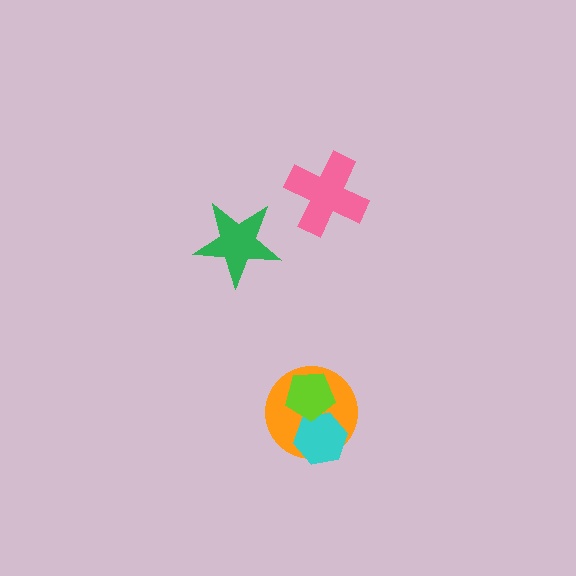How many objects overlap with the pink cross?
0 objects overlap with the pink cross.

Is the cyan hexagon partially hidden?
Yes, it is partially covered by another shape.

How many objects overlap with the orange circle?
2 objects overlap with the orange circle.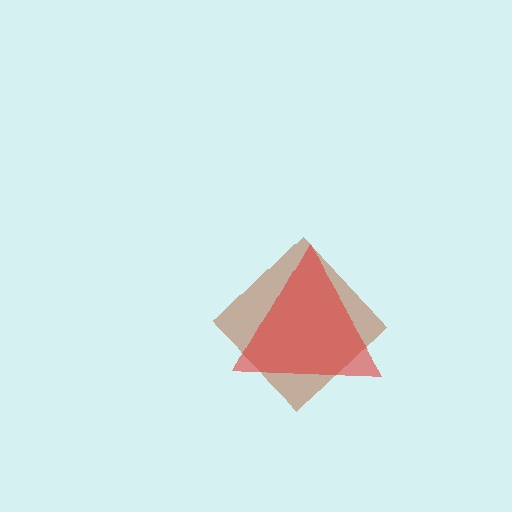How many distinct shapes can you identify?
There are 2 distinct shapes: a brown diamond, a red triangle.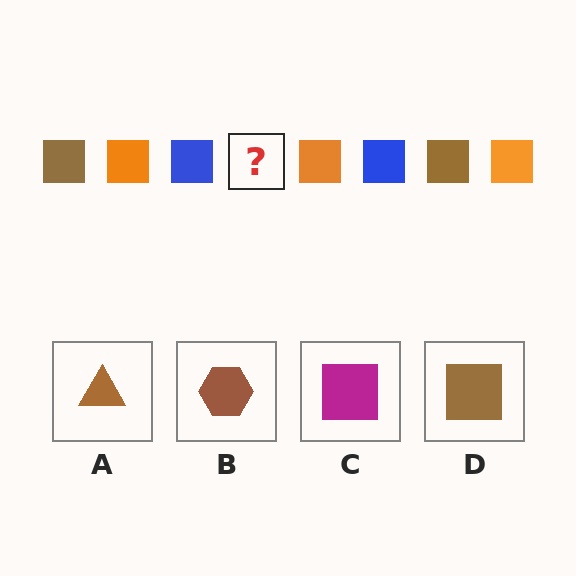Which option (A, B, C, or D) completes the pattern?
D.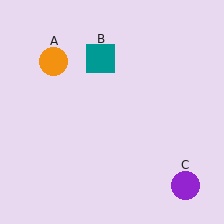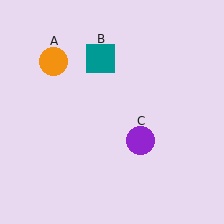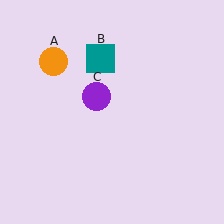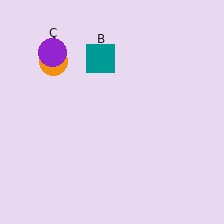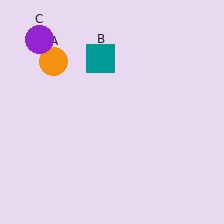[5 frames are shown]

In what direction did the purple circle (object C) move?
The purple circle (object C) moved up and to the left.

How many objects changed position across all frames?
1 object changed position: purple circle (object C).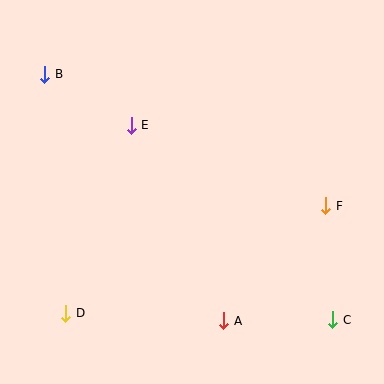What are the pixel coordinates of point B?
Point B is at (45, 74).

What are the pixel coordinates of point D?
Point D is at (66, 313).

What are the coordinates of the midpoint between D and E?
The midpoint between D and E is at (98, 219).